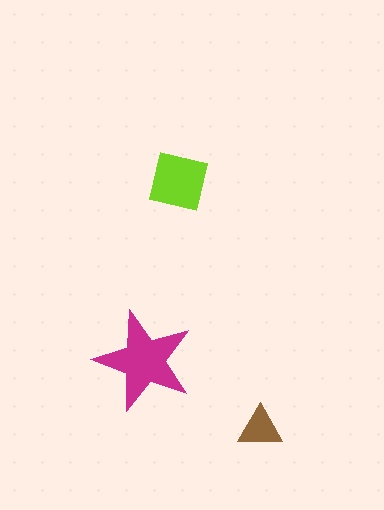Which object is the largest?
The magenta star.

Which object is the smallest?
The brown triangle.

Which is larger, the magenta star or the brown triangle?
The magenta star.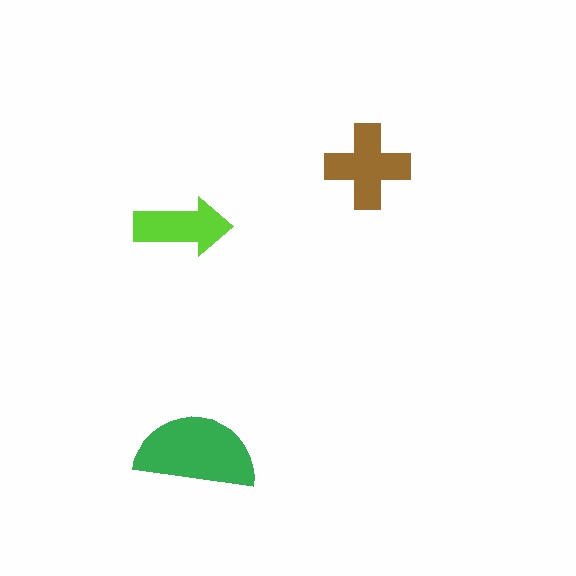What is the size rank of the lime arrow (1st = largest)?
3rd.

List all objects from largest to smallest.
The green semicircle, the brown cross, the lime arrow.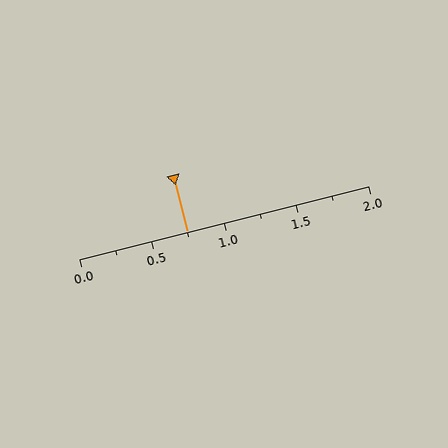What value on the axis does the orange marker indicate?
The marker indicates approximately 0.75.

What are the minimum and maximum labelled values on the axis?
The axis runs from 0.0 to 2.0.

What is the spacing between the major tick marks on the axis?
The major ticks are spaced 0.5 apart.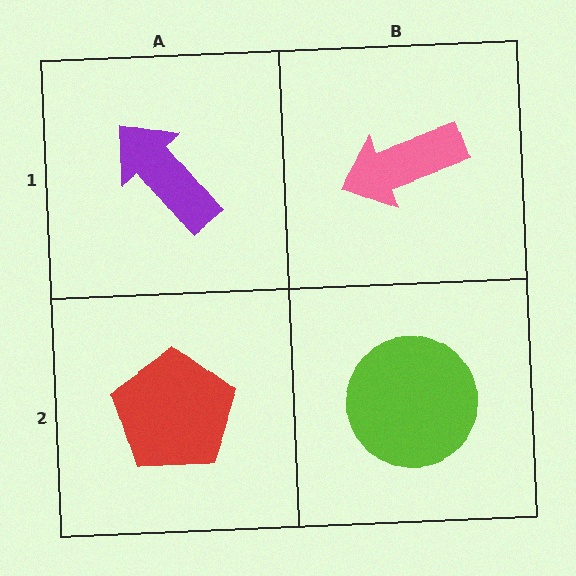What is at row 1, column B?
A pink arrow.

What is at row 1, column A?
A purple arrow.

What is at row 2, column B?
A lime circle.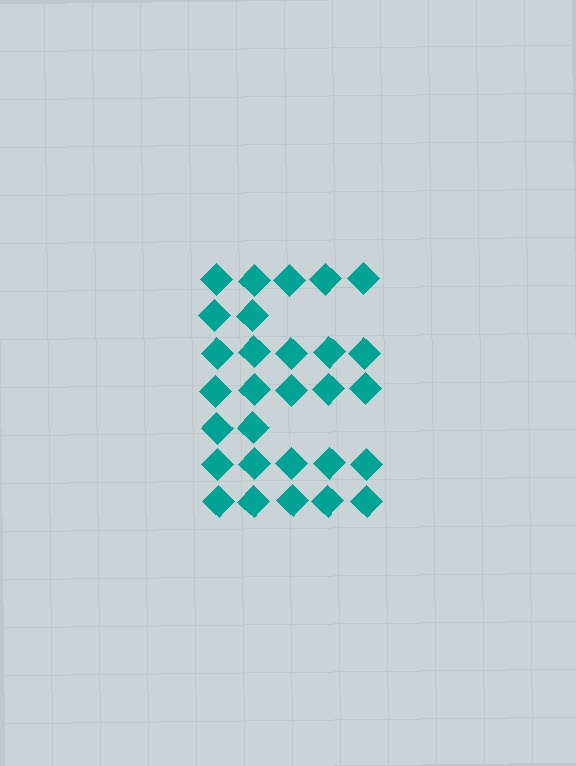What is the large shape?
The large shape is the letter E.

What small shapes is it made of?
It is made of small diamonds.